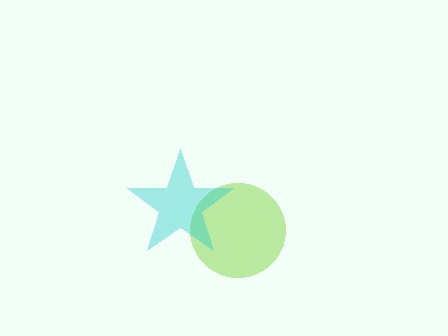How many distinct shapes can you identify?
There are 2 distinct shapes: a lime circle, a cyan star.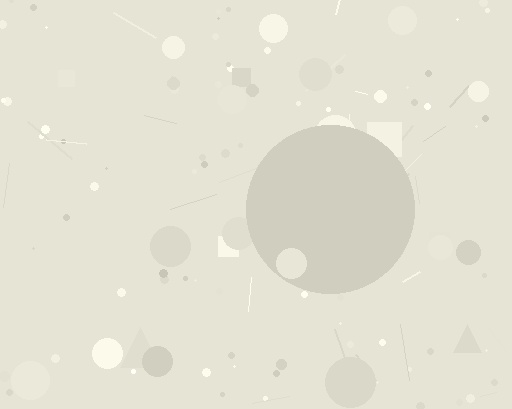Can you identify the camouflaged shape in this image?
The camouflaged shape is a circle.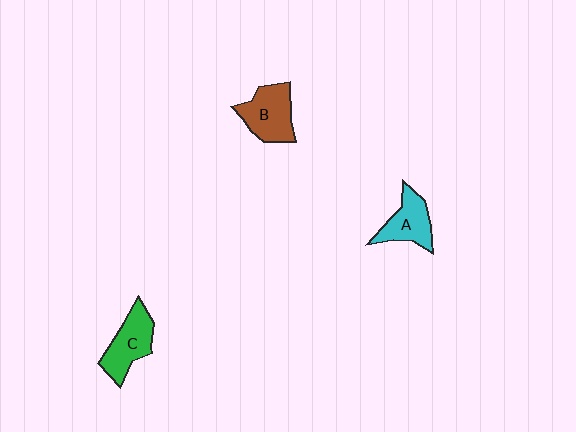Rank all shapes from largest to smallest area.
From largest to smallest: B (brown), C (green), A (cyan).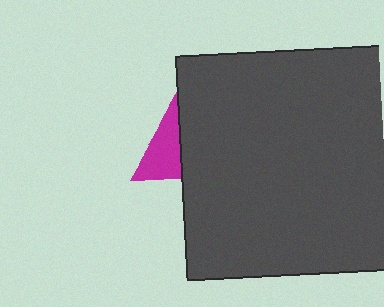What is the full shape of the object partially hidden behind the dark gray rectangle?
The partially hidden object is a magenta triangle.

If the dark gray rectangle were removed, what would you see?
You would see the complete magenta triangle.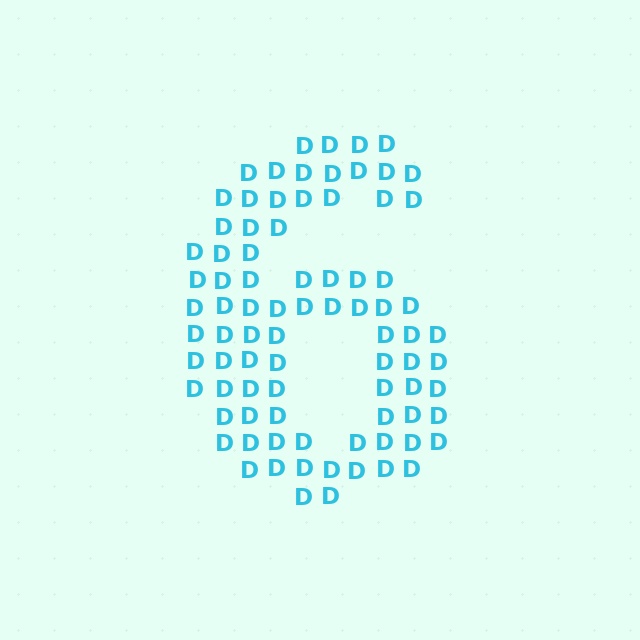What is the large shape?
The large shape is the digit 6.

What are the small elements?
The small elements are letter D's.